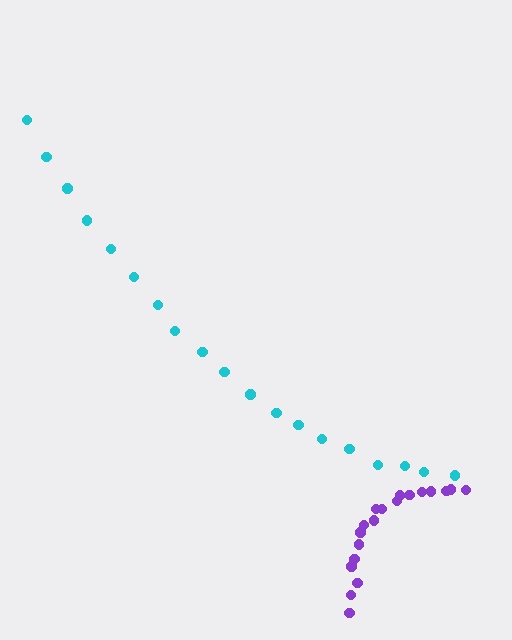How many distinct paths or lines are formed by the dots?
There are 2 distinct paths.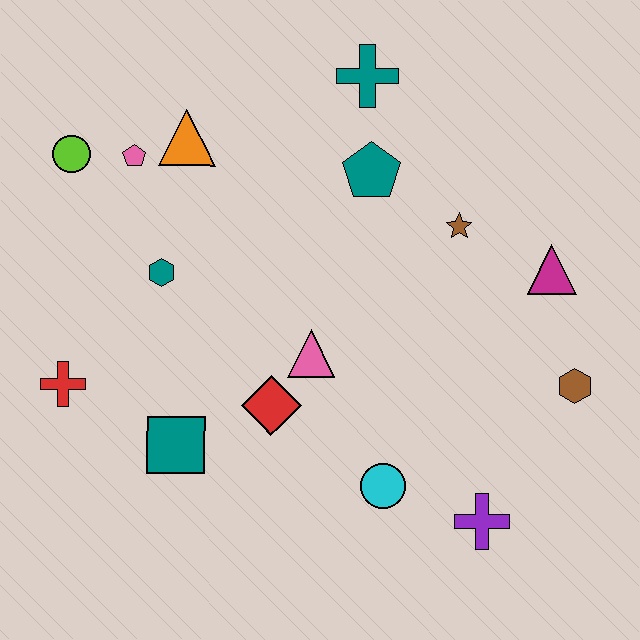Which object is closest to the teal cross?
The teal pentagon is closest to the teal cross.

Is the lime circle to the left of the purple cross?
Yes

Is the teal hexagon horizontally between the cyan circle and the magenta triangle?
No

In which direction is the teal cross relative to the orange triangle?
The teal cross is to the right of the orange triangle.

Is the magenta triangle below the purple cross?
No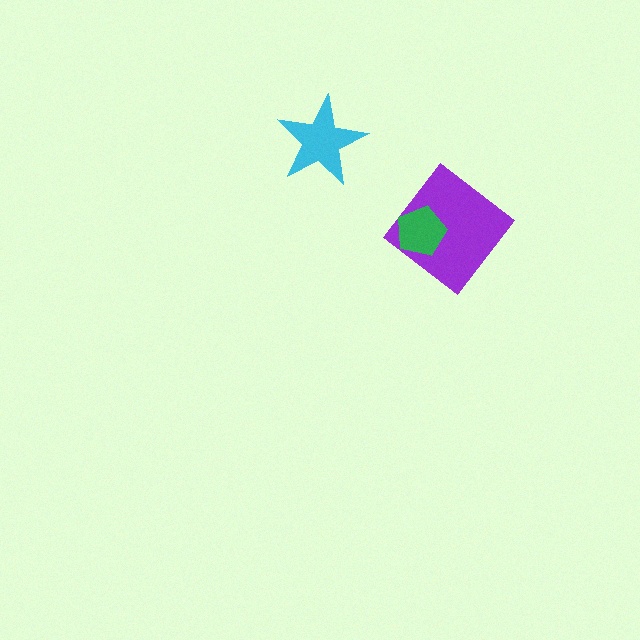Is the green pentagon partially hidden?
No, no other shape covers it.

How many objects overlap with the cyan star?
0 objects overlap with the cyan star.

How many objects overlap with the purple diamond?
1 object overlaps with the purple diamond.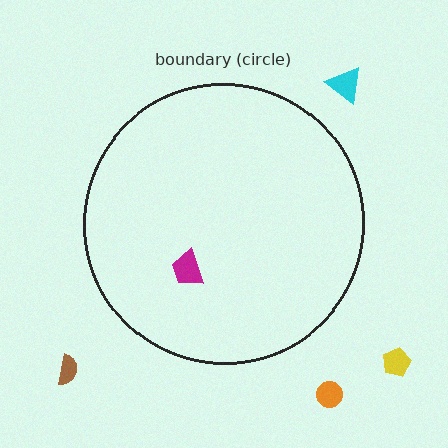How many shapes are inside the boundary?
1 inside, 4 outside.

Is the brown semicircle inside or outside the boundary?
Outside.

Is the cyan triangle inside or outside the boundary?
Outside.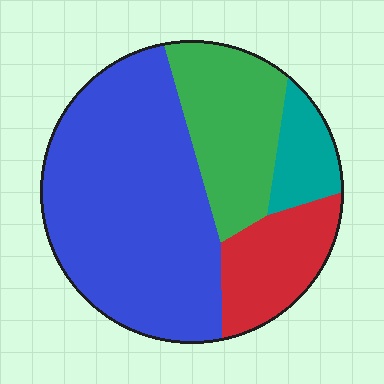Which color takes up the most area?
Blue, at roughly 55%.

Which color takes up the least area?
Teal, at roughly 10%.